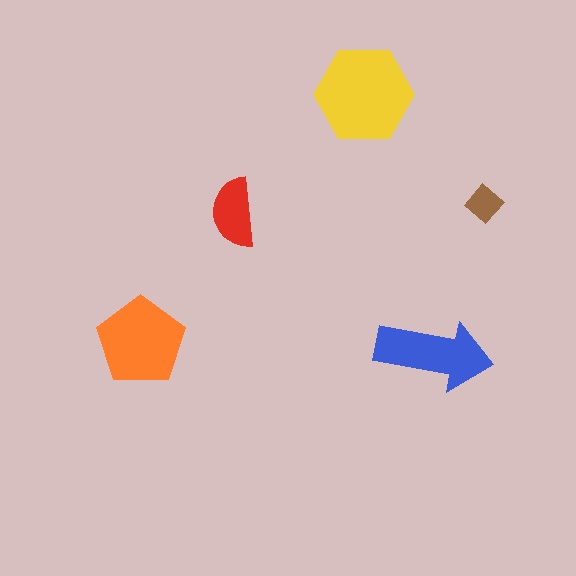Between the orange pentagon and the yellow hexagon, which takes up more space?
The yellow hexagon.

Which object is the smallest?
The brown diamond.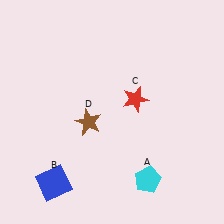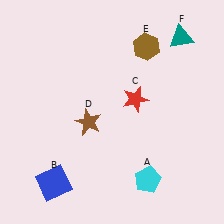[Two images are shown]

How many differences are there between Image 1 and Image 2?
There are 2 differences between the two images.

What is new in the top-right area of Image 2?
A teal triangle (F) was added in the top-right area of Image 2.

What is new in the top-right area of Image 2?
A brown hexagon (E) was added in the top-right area of Image 2.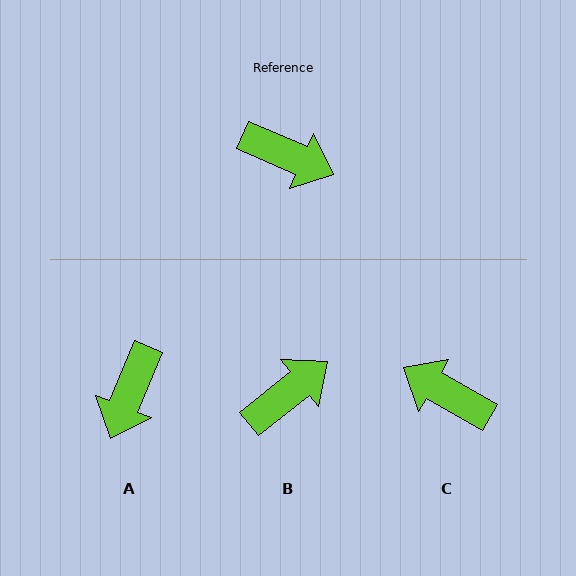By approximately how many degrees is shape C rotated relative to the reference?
Approximately 173 degrees counter-clockwise.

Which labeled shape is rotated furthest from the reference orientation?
C, about 173 degrees away.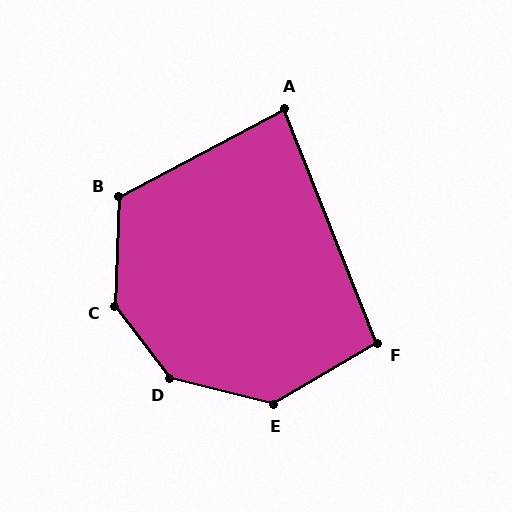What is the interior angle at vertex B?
Approximately 120 degrees (obtuse).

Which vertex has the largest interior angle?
D, at approximately 141 degrees.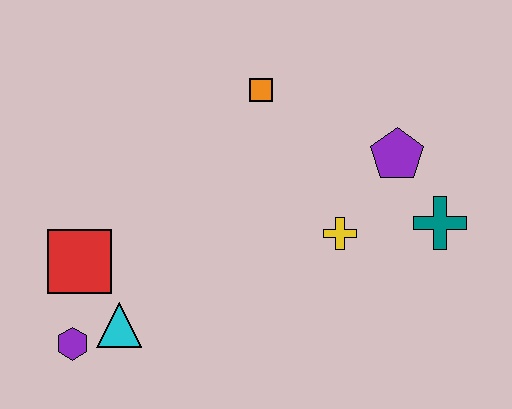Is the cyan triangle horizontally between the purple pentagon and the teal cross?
No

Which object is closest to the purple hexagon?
The cyan triangle is closest to the purple hexagon.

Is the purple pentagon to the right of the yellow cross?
Yes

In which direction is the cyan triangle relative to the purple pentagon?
The cyan triangle is to the left of the purple pentagon.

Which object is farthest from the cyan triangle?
The teal cross is farthest from the cyan triangle.